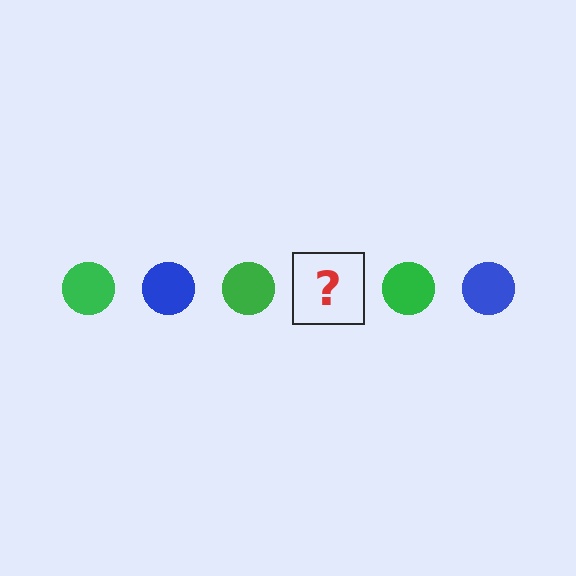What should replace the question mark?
The question mark should be replaced with a blue circle.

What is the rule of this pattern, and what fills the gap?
The rule is that the pattern cycles through green, blue circles. The gap should be filled with a blue circle.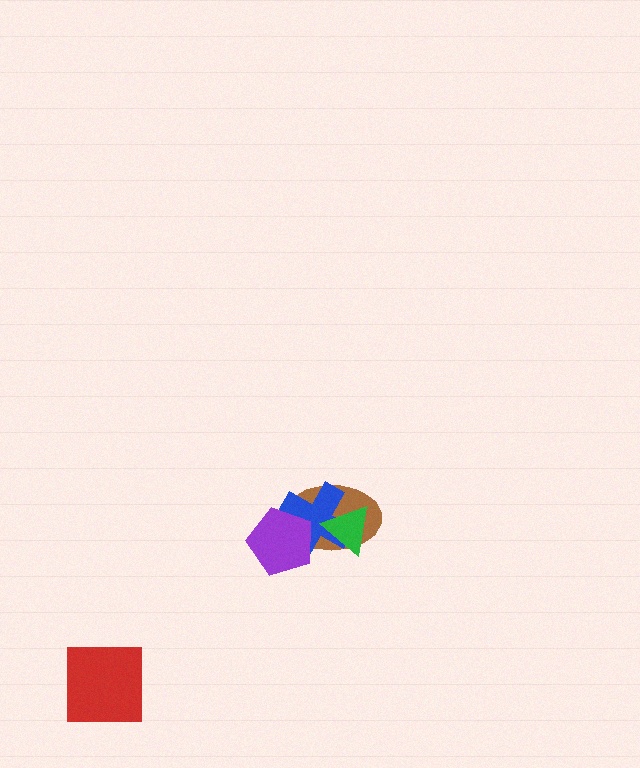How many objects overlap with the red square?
0 objects overlap with the red square.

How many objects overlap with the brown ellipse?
3 objects overlap with the brown ellipse.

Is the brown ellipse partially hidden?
Yes, it is partially covered by another shape.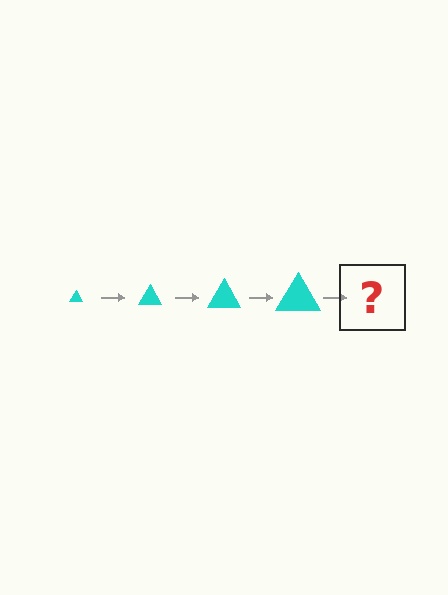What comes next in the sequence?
The next element should be a cyan triangle, larger than the previous one.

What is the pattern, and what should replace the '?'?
The pattern is that the triangle gets progressively larger each step. The '?' should be a cyan triangle, larger than the previous one.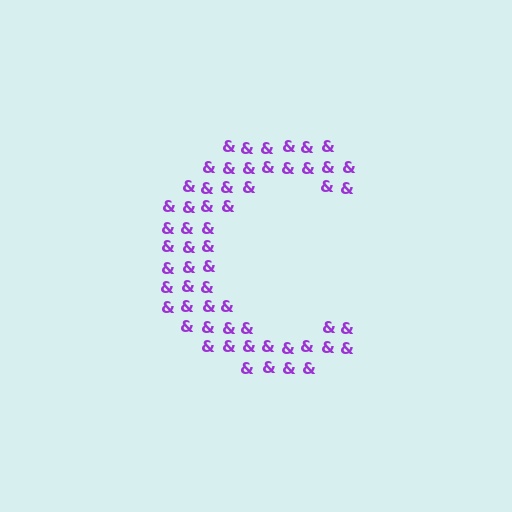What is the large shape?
The large shape is the letter C.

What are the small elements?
The small elements are ampersands.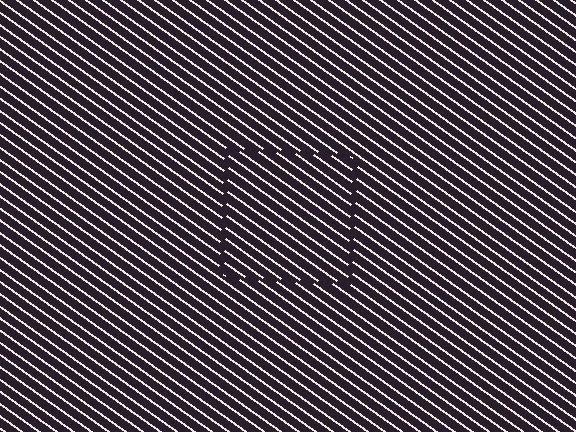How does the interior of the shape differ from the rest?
The interior of the shape contains the same grating, shifted by half a period — the contour is defined by the phase discontinuity where line-ends from the inner and outer gratings abut.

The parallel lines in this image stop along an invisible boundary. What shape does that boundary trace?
An illusory square. The interior of the shape contains the same grating, shifted by half a period — the contour is defined by the phase discontinuity where line-ends from the inner and outer gratings abut.